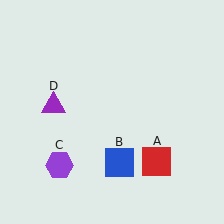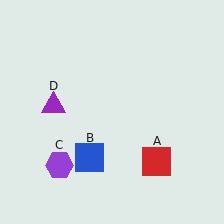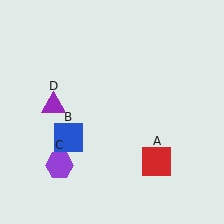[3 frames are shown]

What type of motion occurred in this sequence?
The blue square (object B) rotated clockwise around the center of the scene.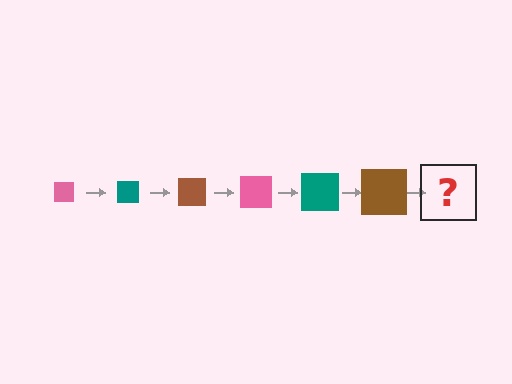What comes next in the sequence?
The next element should be a pink square, larger than the previous one.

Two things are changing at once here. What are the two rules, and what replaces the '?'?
The two rules are that the square grows larger each step and the color cycles through pink, teal, and brown. The '?' should be a pink square, larger than the previous one.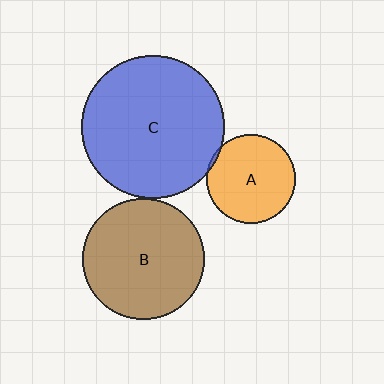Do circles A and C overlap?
Yes.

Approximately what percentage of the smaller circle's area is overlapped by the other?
Approximately 5%.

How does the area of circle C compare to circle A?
Approximately 2.6 times.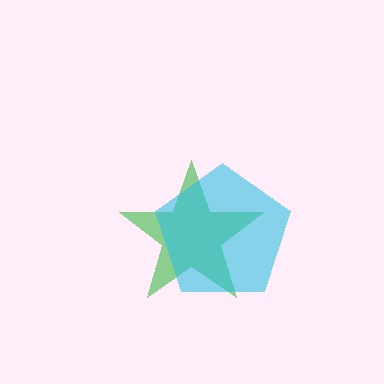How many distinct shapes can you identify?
There are 2 distinct shapes: a green star, a cyan pentagon.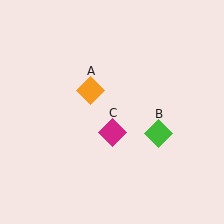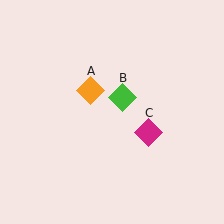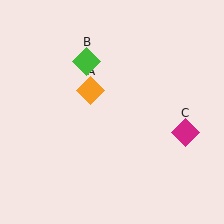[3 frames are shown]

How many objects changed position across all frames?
2 objects changed position: green diamond (object B), magenta diamond (object C).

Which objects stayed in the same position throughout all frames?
Orange diamond (object A) remained stationary.